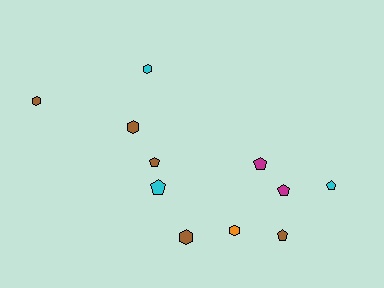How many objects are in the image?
There are 11 objects.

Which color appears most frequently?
Brown, with 5 objects.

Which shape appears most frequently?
Pentagon, with 6 objects.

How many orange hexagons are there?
There is 1 orange hexagon.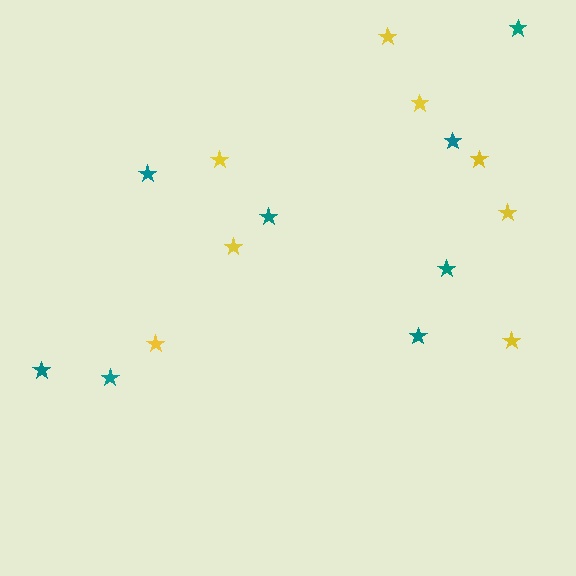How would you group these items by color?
There are 2 groups: one group of yellow stars (8) and one group of teal stars (8).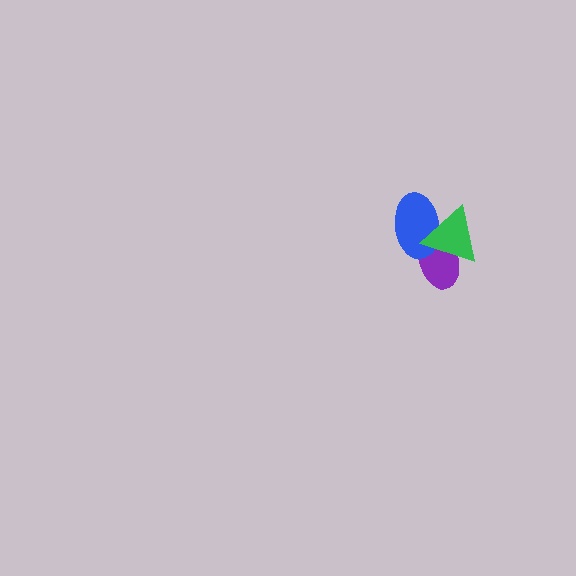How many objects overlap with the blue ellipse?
2 objects overlap with the blue ellipse.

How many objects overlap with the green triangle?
2 objects overlap with the green triangle.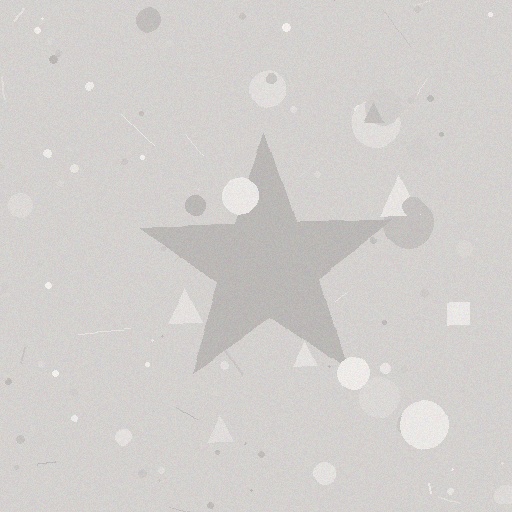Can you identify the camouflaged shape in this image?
The camouflaged shape is a star.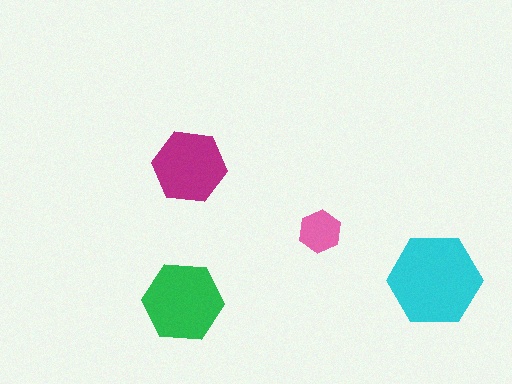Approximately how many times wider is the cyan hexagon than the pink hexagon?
About 2 times wider.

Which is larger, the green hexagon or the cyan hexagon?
The cyan one.